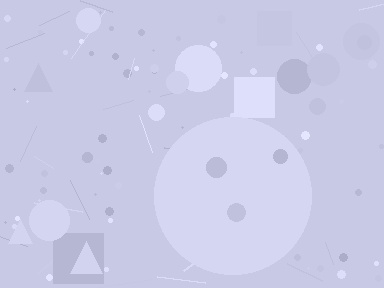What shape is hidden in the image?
A circle is hidden in the image.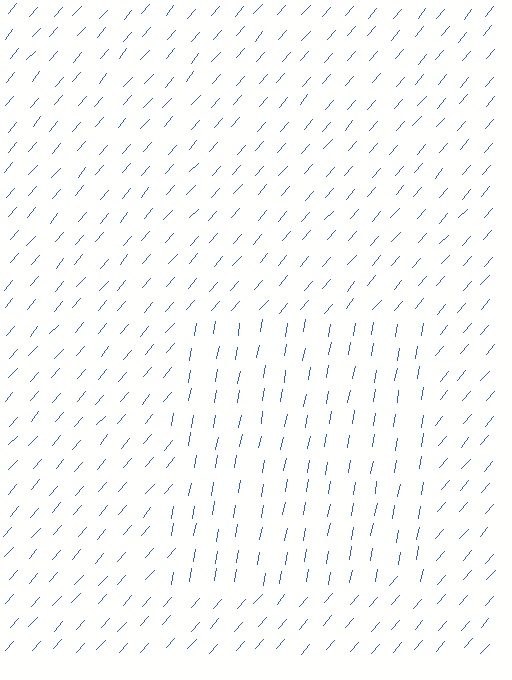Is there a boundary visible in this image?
Yes, there is a texture boundary formed by a change in line orientation.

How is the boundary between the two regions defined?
The boundary is defined purely by a change in line orientation (approximately 31 degrees difference). All lines are the same color and thickness.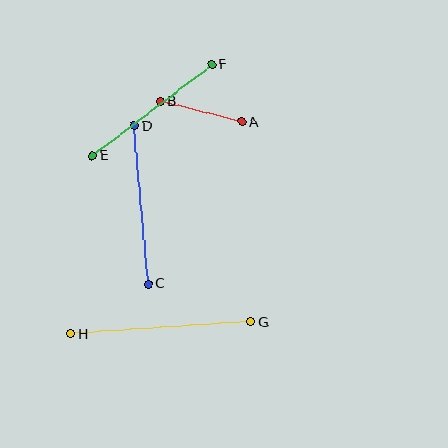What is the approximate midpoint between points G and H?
The midpoint is at approximately (161, 328) pixels.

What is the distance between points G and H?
The distance is approximately 181 pixels.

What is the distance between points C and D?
The distance is approximately 159 pixels.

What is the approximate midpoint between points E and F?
The midpoint is at approximately (152, 110) pixels.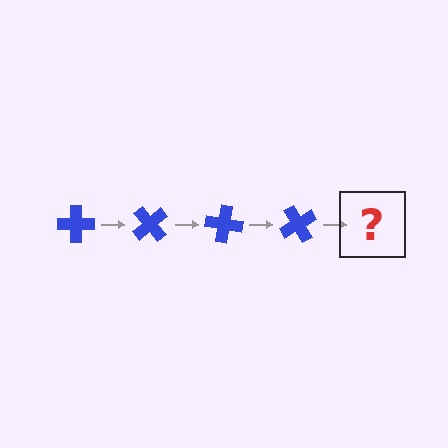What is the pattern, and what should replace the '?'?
The pattern is that the cross rotates 50 degrees each step. The '?' should be a blue cross rotated 200 degrees.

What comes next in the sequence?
The next element should be a blue cross rotated 200 degrees.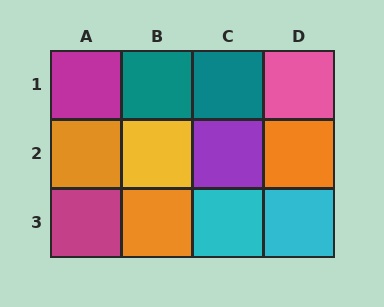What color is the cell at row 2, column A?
Orange.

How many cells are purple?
1 cell is purple.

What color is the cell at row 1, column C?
Teal.